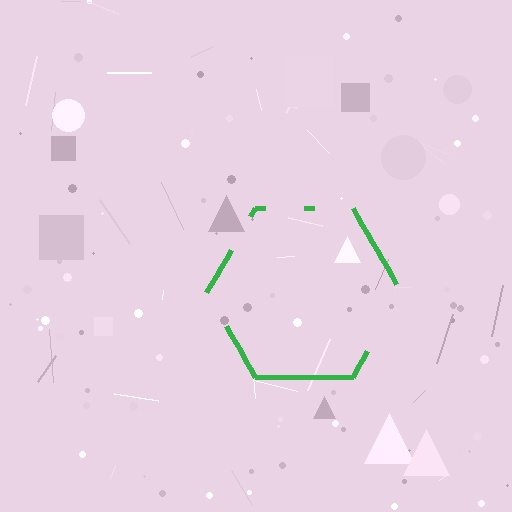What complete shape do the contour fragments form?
The contour fragments form a hexagon.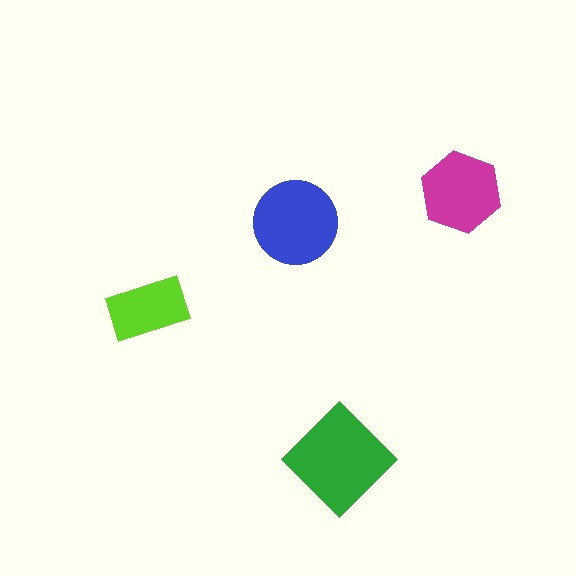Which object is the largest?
The green diamond.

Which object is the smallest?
The lime rectangle.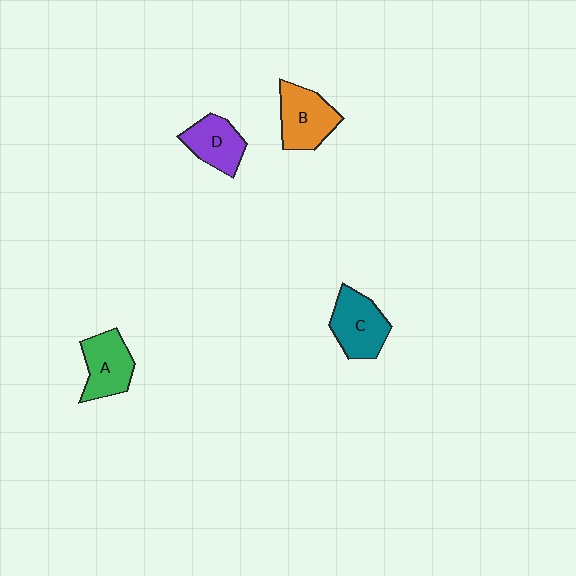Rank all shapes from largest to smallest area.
From largest to smallest: B (orange), C (teal), A (green), D (purple).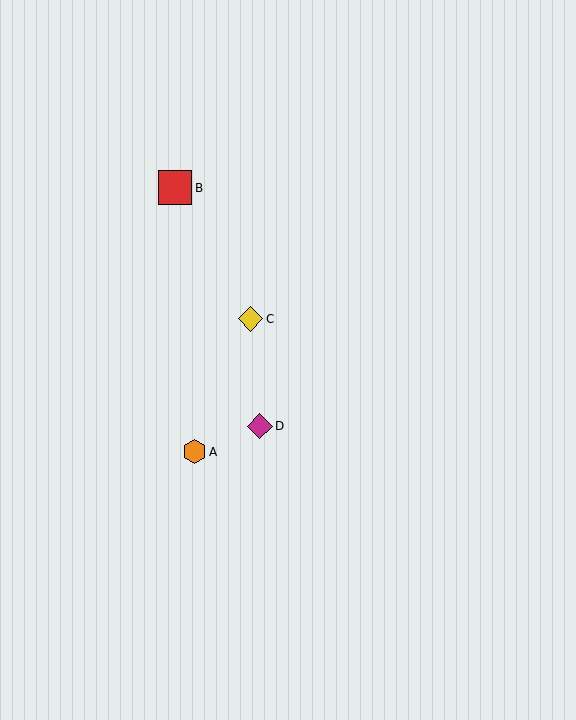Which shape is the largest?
The red square (labeled B) is the largest.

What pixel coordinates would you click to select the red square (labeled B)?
Click at (175, 188) to select the red square B.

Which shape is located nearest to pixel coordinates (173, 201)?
The red square (labeled B) at (175, 188) is nearest to that location.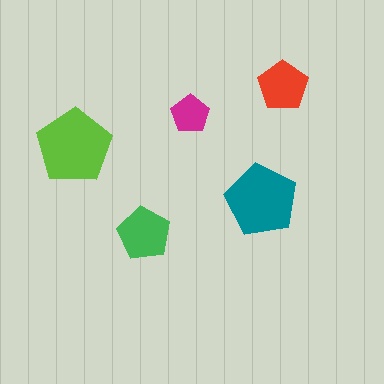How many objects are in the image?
There are 5 objects in the image.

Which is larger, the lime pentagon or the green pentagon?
The lime one.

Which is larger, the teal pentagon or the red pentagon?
The teal one.